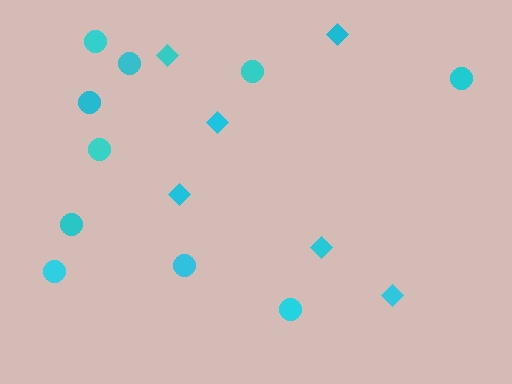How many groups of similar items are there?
There are 2 groups: one group of diamonds (6) and one group of circles (10).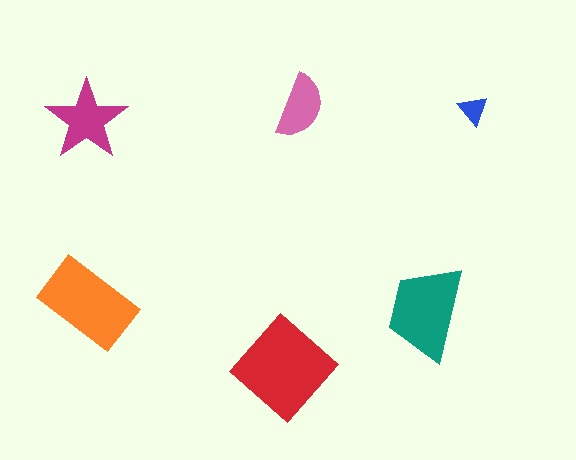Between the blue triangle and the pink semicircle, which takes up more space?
The pink semicircle.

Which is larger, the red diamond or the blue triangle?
The red diamond.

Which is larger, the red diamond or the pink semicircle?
The red diamond.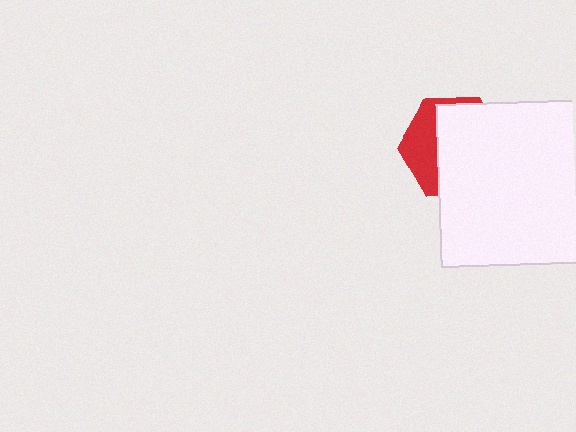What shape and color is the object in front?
The object in front is a white rectangle.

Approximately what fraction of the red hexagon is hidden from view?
Roughly 66% of the red hexagon is hidden behind the white rectangle.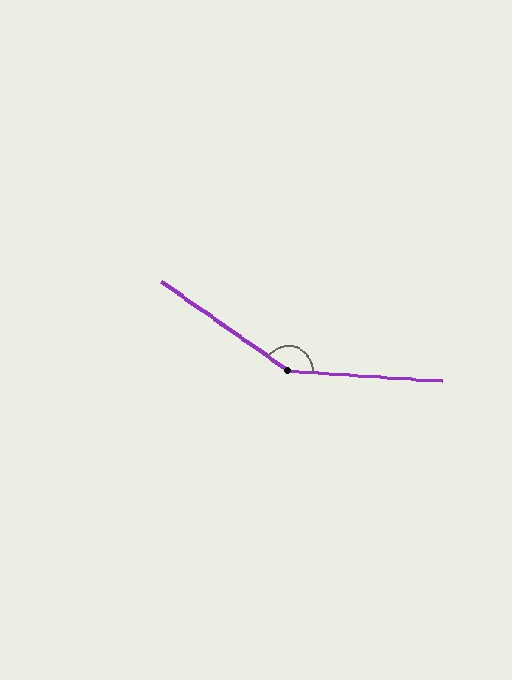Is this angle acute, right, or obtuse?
It is obtuse.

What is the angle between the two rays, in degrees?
Approximately 149 degrees.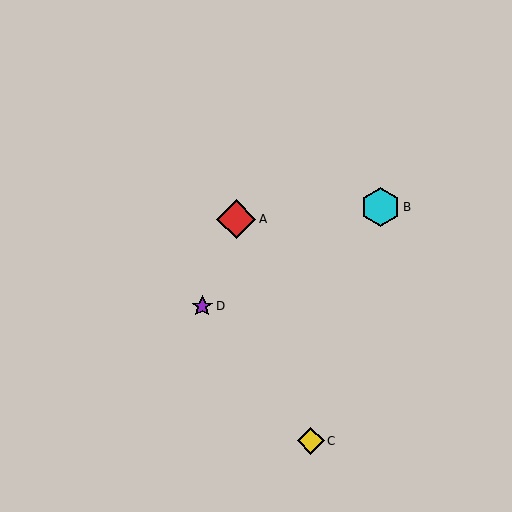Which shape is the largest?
The red diamond (labeled A) is the largest.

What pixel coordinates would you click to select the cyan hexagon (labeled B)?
Click at (381, 207) to select the cyan hexagon B.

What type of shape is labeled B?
Shape B is a cyan hexagon.